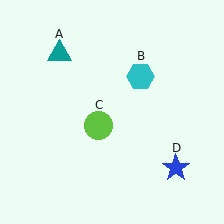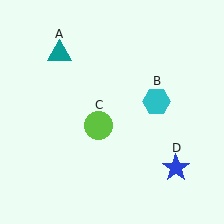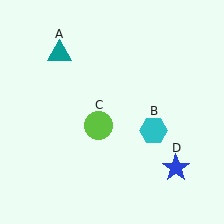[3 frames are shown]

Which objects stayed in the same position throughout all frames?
Teal triangle (object A) and lime circle (object C) and blue star (object D) remained stationary.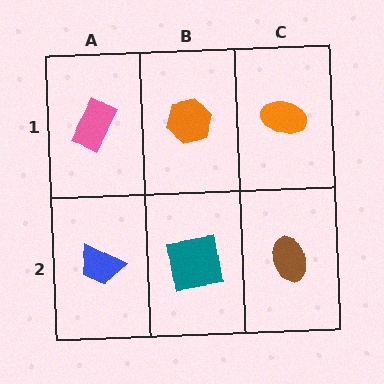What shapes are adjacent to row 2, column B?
An orange hexagon (row 1, column B), a blue trapezoid (row 2, column A), a brown ellipse (row 2, column C).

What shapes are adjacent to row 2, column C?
An orange ellipse (row 1, column C), a teal square (row 2, column B).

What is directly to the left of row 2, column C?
A teal square.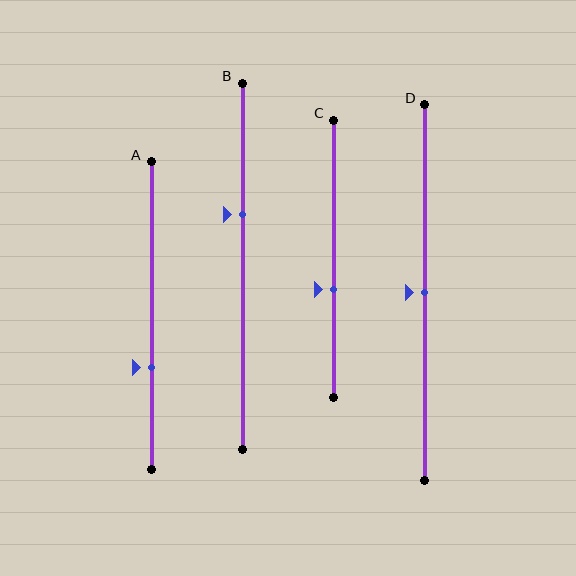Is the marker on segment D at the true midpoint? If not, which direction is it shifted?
Yes, the marker on segment D is at the true midpoint.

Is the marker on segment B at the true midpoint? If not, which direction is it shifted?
No, the marker on segment B is shifted upward by about 14% of the segment length.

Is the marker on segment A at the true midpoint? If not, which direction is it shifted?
No, the marker on segment A is shifted downward by about 17% of the segment length.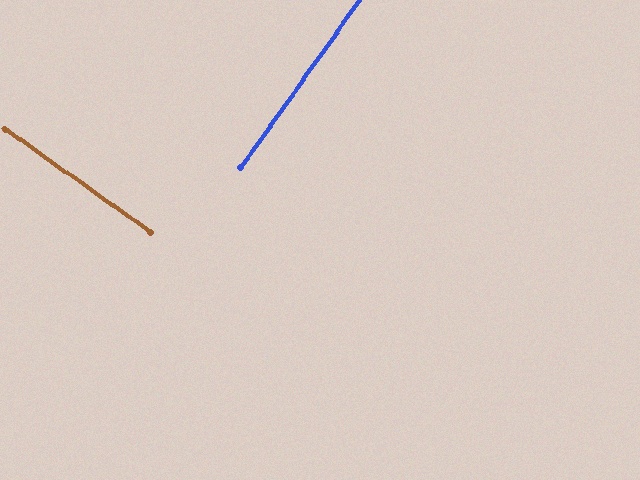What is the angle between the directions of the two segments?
Approximately 90 degrees.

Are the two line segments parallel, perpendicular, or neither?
Perpendicular — they meet at approximately 90°.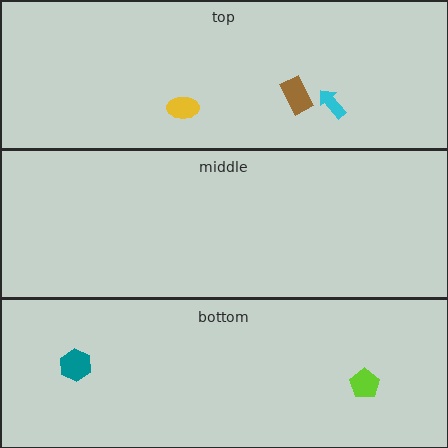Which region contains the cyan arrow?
The top region.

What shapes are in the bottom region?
The lime pentagon, the teal hexagon.